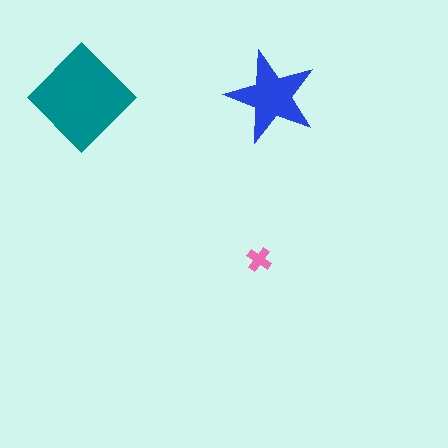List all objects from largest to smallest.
The teal diamond, the blue star, the pink cross.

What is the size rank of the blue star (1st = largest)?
2nd.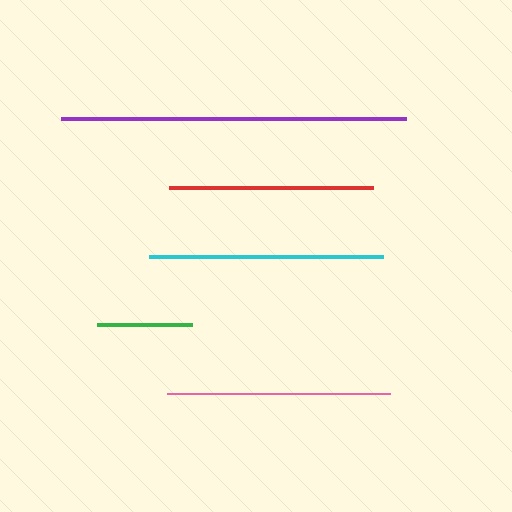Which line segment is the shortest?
The green line is the shortest at approximately 95 pixels.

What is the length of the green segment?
The green segment is approximately 95 pixels long.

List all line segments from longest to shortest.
From longest to shortest: purple, cyan, pink, red, green.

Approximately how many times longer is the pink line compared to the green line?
The pink line is approximately 2.4 times the length of the green line.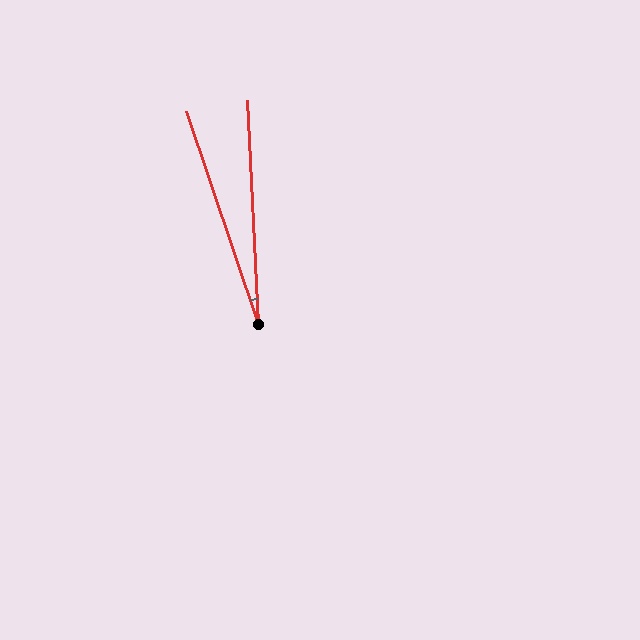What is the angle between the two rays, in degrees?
Approximately 16 degrees.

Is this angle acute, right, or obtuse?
It is acute.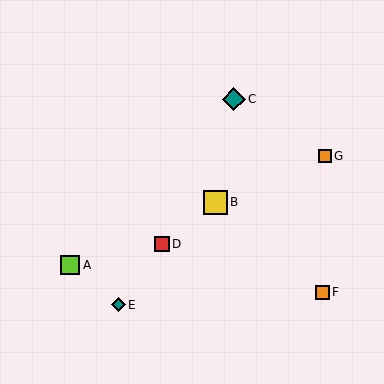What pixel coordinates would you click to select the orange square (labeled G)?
Click at (325, 156) to select the orange square G.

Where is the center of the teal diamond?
The center of the teal diamond is at (118, 305).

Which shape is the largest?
The yellow square (labeled B) is the largest.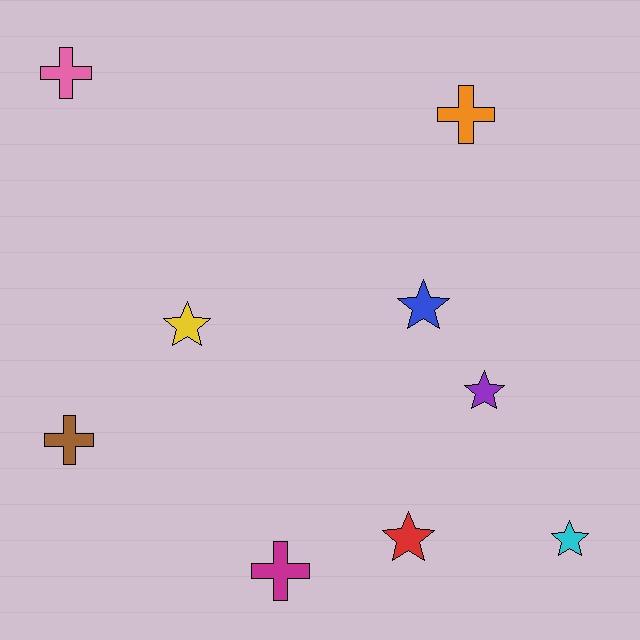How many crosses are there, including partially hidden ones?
There are 4 crosses.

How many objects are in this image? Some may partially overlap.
There are 9 objects.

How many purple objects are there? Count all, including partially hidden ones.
There is 1 purple object.